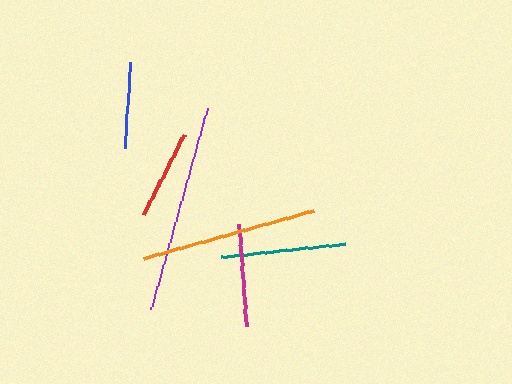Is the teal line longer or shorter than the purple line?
The purple line is longer than the teal line.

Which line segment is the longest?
The purple line is the longest at approximately 210 pixels.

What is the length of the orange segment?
The orange segment is approximately 178 pixels long.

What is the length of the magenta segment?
The magenta segment is approximately 102 pixels long.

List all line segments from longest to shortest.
From longest to shortest: purple, orange, teal, magenta, red, blue.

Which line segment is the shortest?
The blue line is the shortest at approximately 86 pixels.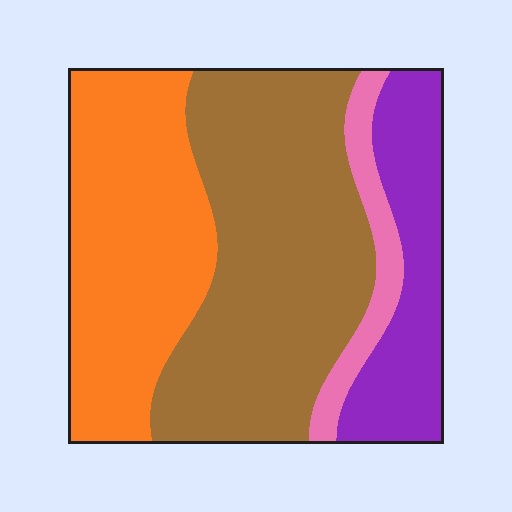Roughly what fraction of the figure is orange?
Orange covers 32% of the figure.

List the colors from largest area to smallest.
From largest to smallest: brown, orange, purple, pink.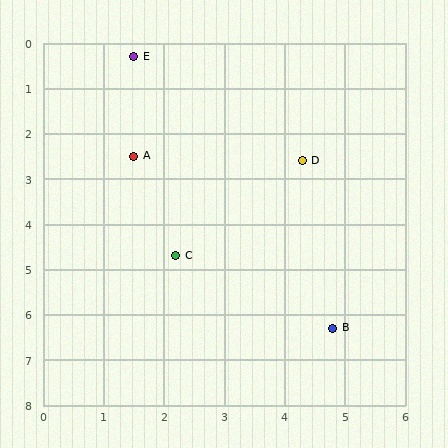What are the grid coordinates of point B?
Point B is at approximately (4.8, 6.3).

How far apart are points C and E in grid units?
Points C and E are about 4.5 grid units apart.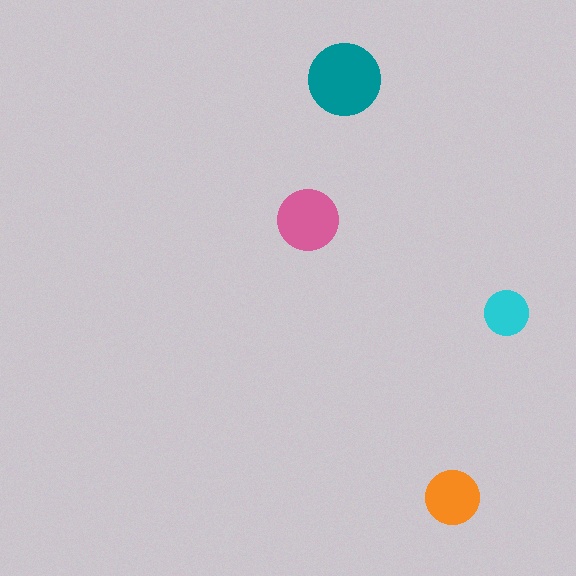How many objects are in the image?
There are 4 objects in the image.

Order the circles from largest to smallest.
the teal one, the pink one, the orange one, the cyan one.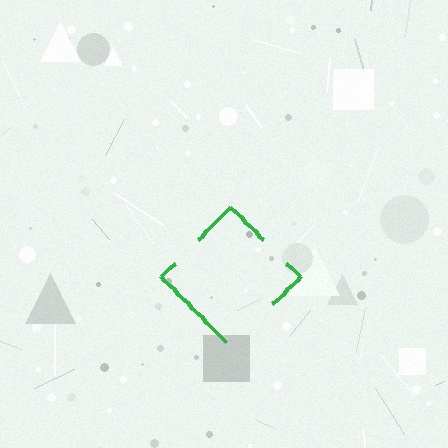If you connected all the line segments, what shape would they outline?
They would outline a diamond.